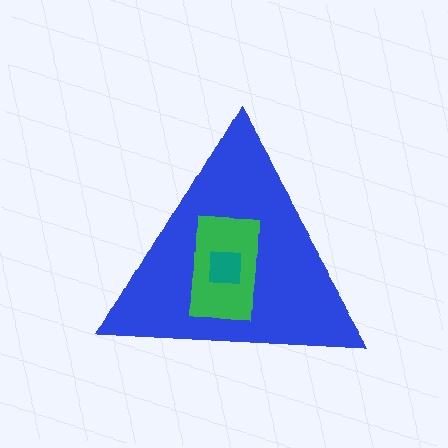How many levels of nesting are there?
3.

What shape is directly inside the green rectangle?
The teal square.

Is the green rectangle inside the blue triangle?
Yes.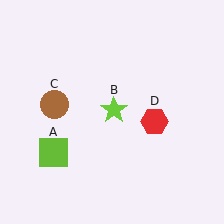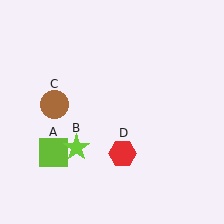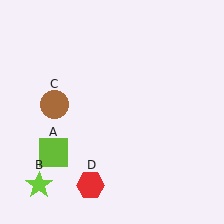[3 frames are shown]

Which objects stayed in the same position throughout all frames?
Lime square (object A) and brown circle (object C) remained stationary.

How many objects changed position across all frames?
2 objects changed position: lime star (object B), red hexagon (object D).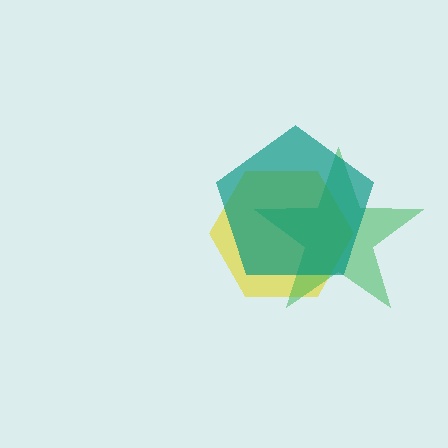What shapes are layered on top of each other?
The layered shapes are: a yellow hexagon, a green star, a teal pentagon.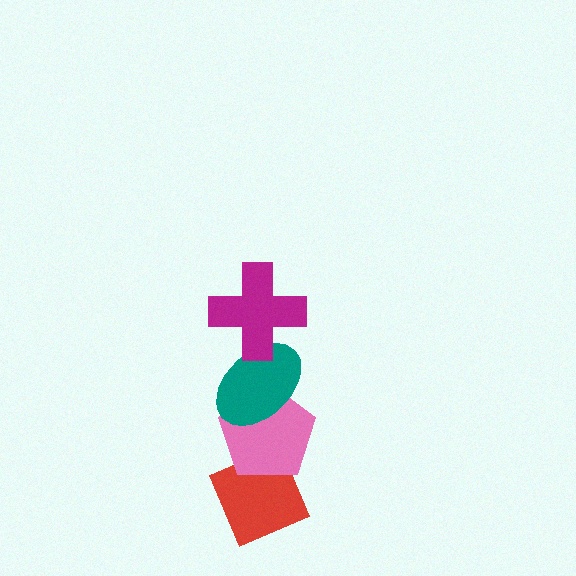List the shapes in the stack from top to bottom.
From top to bottom: the magenta cross, the teal ellipse, the pink pentagon, the red diamond.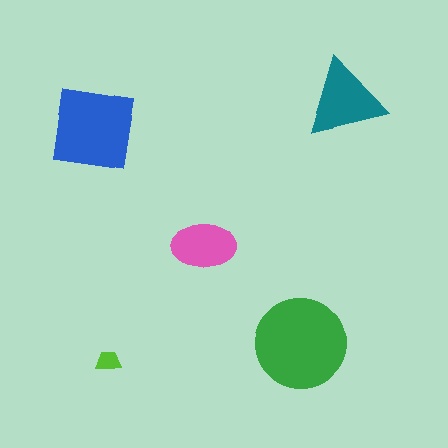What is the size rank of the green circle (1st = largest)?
1st.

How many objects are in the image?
There are 5 objects in the image.